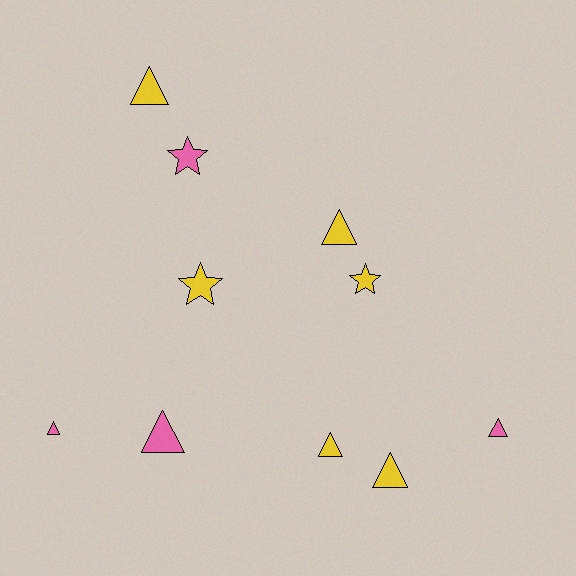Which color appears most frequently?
Yellow, with 6 objects.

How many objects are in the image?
There are 10 objects.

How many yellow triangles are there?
There are 4 yellow triangles.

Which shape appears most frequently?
Triangle, with 7 objects.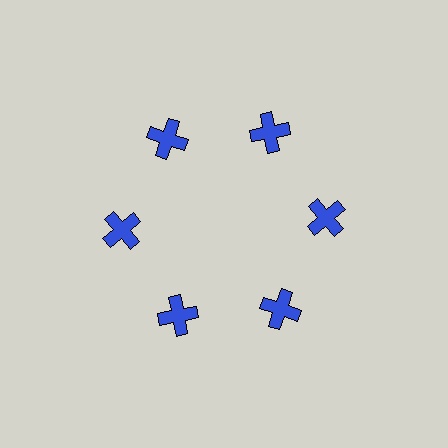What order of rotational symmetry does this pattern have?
This pattern has 6-fold rotational symmetry.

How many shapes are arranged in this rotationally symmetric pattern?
There are 6 shapes, arranged in 6 groups of 1.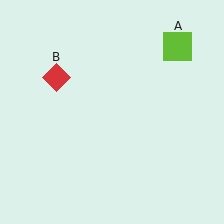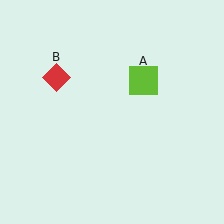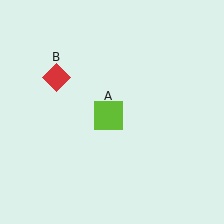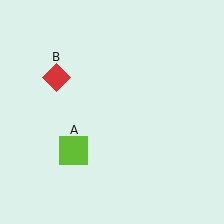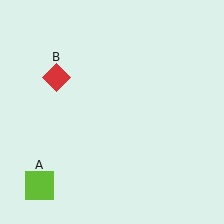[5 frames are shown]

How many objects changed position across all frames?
1 object changed position: lime square (object A).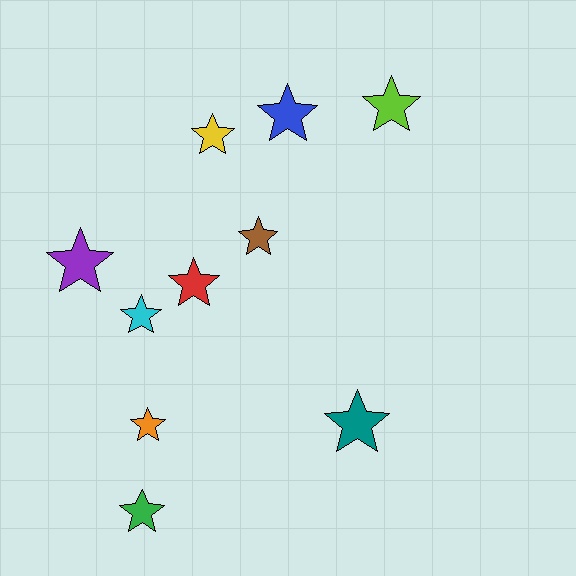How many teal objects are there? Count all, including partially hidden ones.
There is 1 teal object.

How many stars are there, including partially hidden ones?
There are 10 stars.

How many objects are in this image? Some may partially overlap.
There are 10 objects.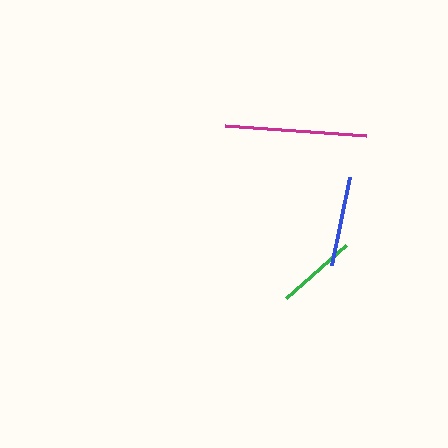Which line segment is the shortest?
The green line is the shortest at approximately 81 pixels.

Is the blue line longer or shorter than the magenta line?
The magenta line is longer than the blue line.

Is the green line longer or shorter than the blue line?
The blue line is longer than the green line.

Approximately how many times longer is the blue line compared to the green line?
The blue line is approximately 1.1 times the length of the green line.